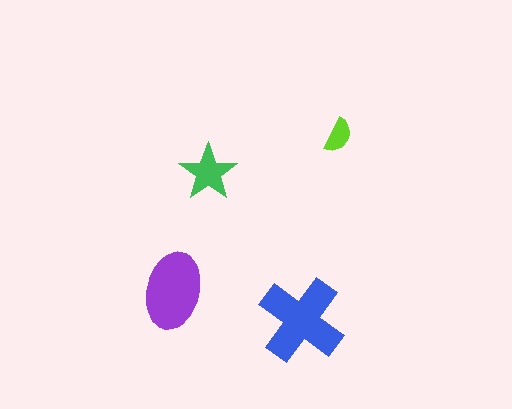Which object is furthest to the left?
The purple ellipse is leftmost.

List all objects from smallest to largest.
The lime semicircle, the green star, the purple ellipse, the blue cross.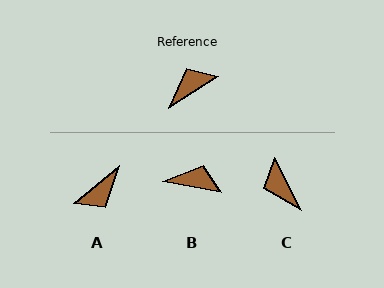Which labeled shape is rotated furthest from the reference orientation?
A, about 173 degrees away.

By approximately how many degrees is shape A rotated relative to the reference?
Approximately 173 degrees clockwise.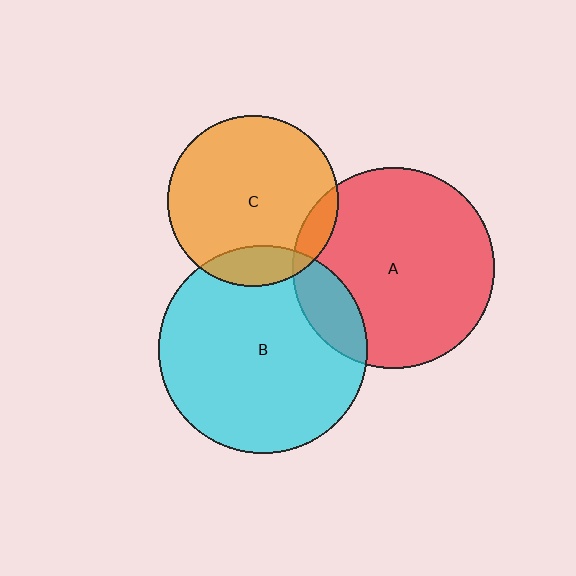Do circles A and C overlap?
Yes.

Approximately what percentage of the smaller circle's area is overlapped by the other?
Approximately 10%.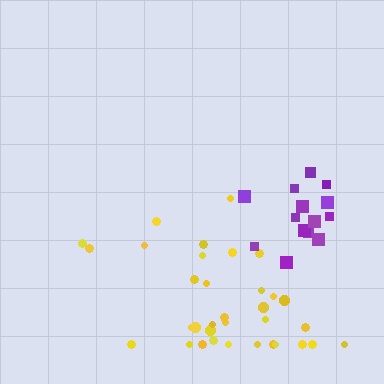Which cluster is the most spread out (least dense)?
Yellow.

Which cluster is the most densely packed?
Purple.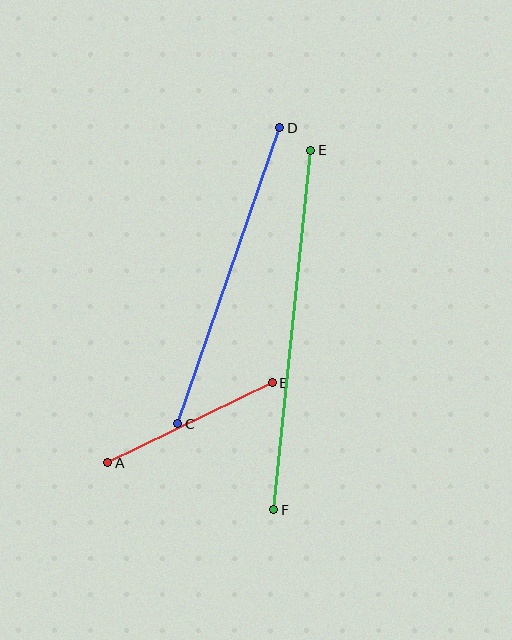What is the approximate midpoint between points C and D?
The midpoint is at approximately (229, 276) pixels.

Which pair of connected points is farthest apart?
Points E and F are farthest apart.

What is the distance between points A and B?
The distance is approximately 183 pixels.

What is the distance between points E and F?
The distance is approximately 361 pixels.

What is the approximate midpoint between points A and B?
The midpoint is at approximately (190, 423) pixels.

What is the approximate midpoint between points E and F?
The midpoint is at approximately (292, 330) pixels.